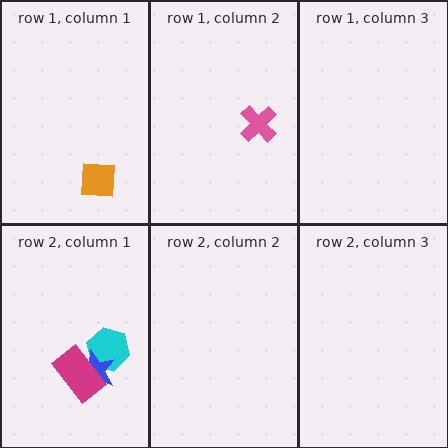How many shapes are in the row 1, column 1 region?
1.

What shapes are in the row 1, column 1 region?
The orange square.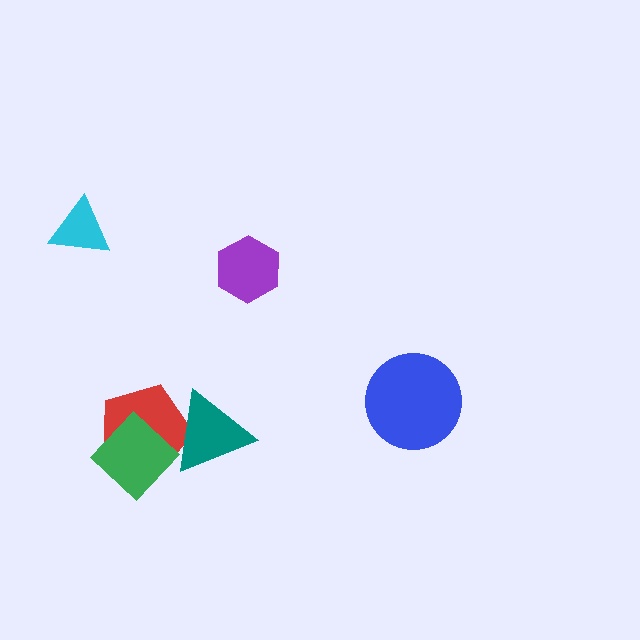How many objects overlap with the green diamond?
1 object overlaps with the green diamond.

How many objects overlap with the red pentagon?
2 objects overlap with the red pentagon.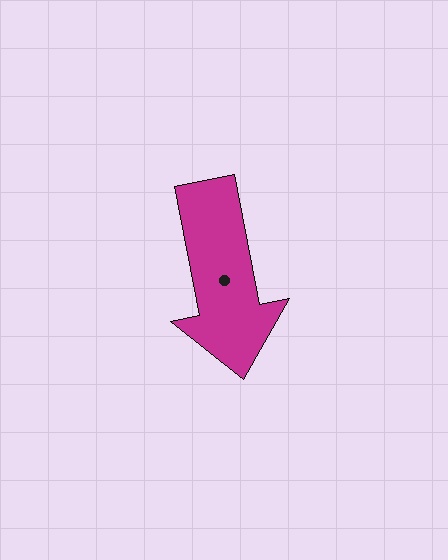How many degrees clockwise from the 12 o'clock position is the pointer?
Approximately 169 degrees.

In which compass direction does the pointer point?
South.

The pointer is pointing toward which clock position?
Roughly 6 o'clock.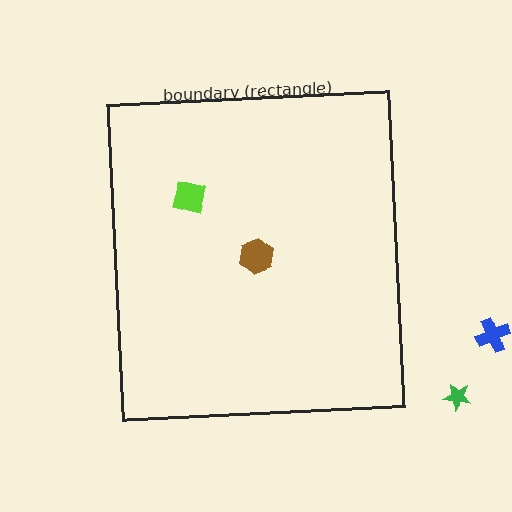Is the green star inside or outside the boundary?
Outside.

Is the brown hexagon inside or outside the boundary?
Inside.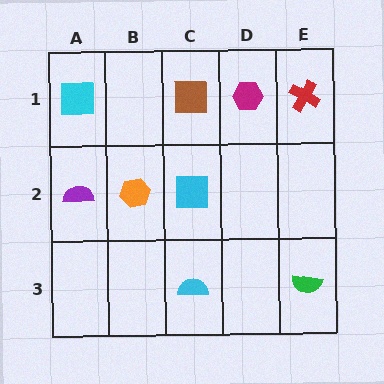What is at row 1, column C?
A brown square.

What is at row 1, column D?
A magenta hexagon.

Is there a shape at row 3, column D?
No, that cell is empty.